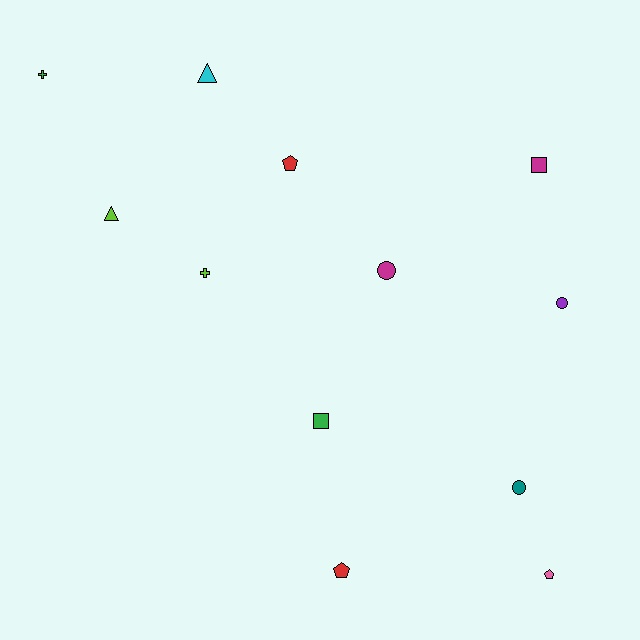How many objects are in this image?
There are 12 objects.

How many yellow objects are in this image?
There are no yellow objects.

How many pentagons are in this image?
There are 3 pentagons.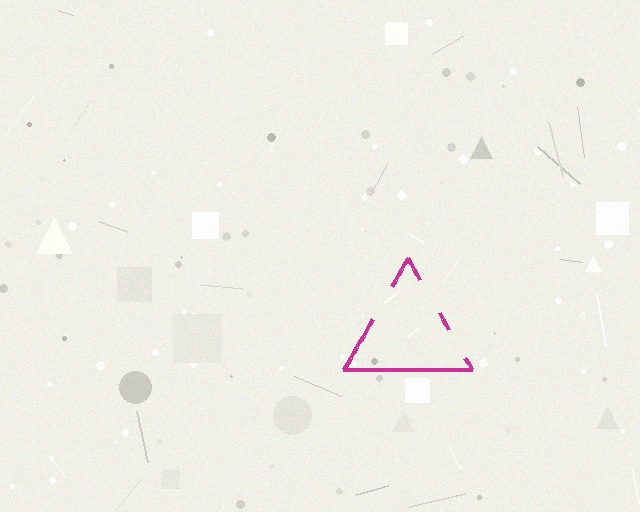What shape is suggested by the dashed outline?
The dashed outline suggests a triangle.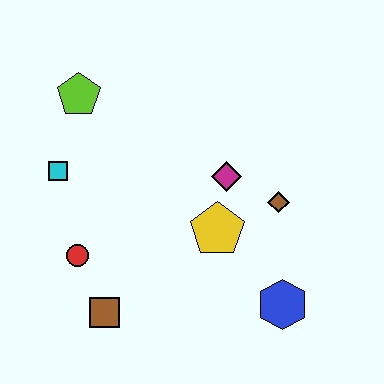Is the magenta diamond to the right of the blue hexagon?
No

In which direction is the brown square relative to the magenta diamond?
The brown square is below the magenta diamond.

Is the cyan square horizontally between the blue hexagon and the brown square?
No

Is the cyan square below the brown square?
No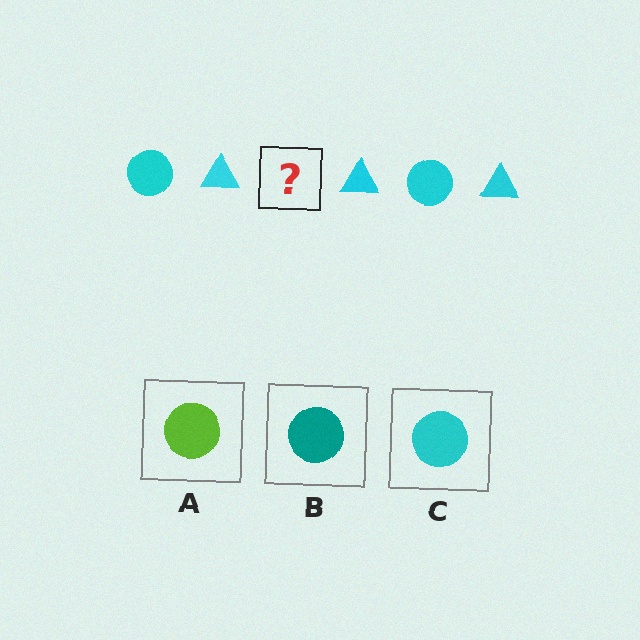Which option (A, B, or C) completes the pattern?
C.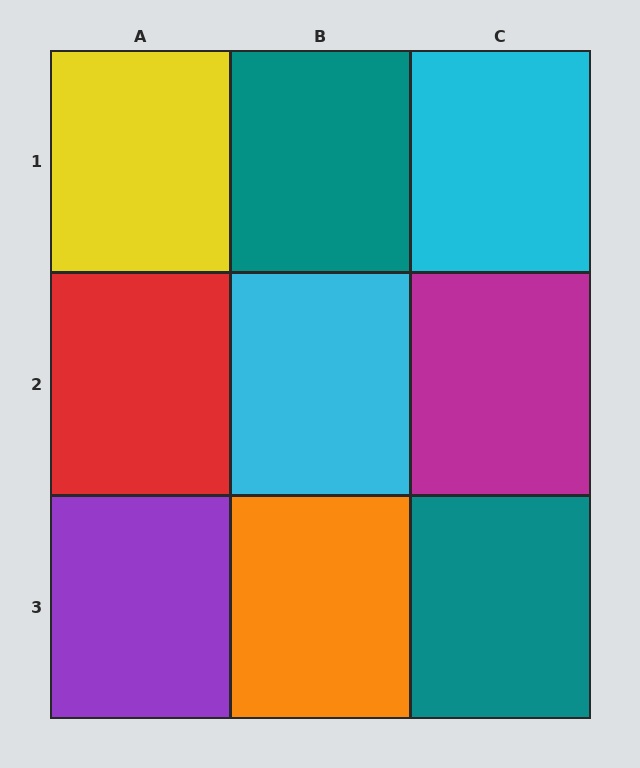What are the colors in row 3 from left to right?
Purple, orange, teal.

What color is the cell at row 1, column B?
Teal.